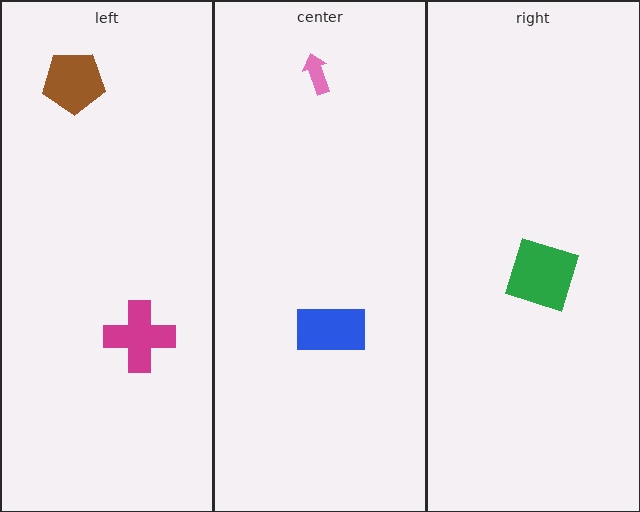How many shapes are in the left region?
2.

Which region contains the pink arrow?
The center region.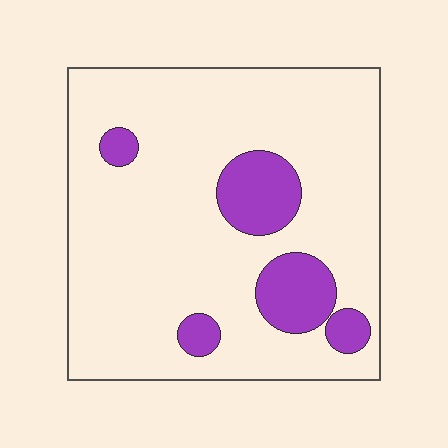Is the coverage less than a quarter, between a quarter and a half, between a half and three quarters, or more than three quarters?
Less than a quarter.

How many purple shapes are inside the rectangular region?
5.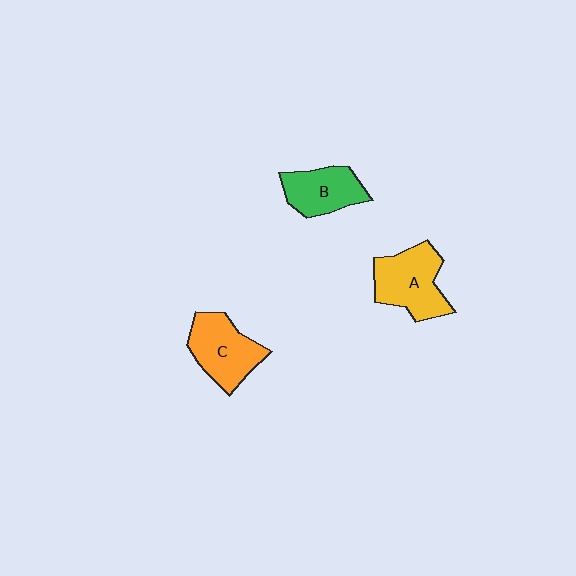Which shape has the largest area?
Shape A (yellow).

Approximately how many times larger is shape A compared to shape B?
Approximately 1.3 times.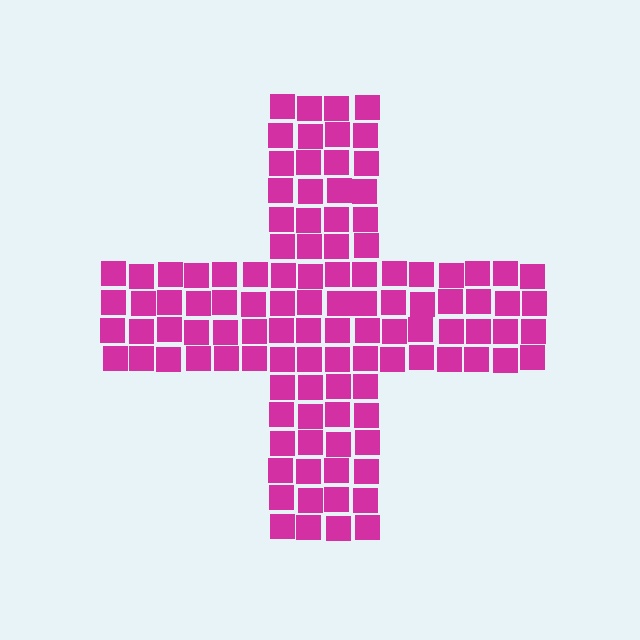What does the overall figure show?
The overall figure shows a cross.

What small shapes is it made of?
It is made of small squares.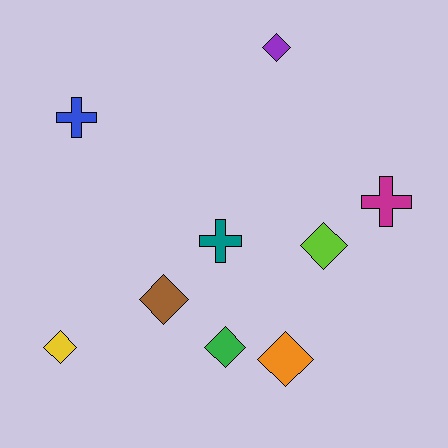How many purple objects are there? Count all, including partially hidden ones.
There is 1 purple object.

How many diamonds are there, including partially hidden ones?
There are 6 diamonds.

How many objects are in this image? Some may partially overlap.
There are 9 objects.